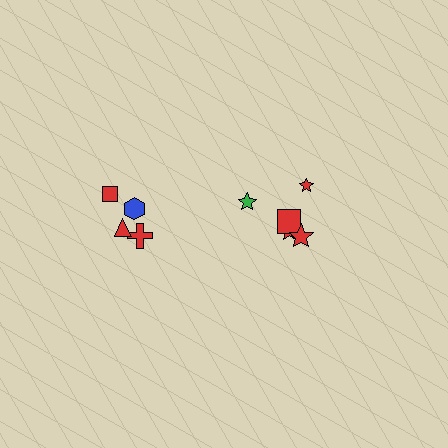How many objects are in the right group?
There are 6 objects.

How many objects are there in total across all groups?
There are 10 objects.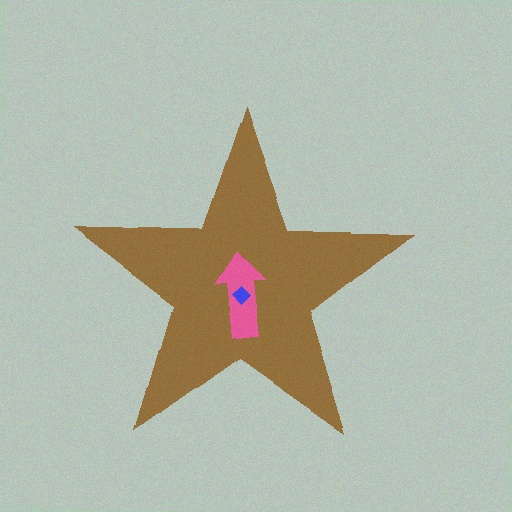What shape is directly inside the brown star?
The pink arrow.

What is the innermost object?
The blue diamond.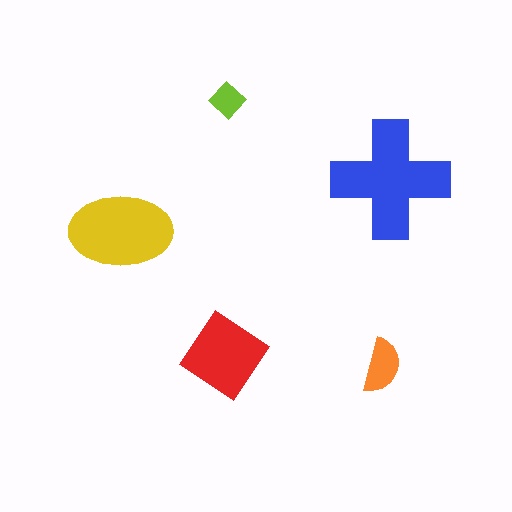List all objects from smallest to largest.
The lime diamond, the orange semicircle, the red diamond, the yellow ellipse, the blue cross.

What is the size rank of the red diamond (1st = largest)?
3rd.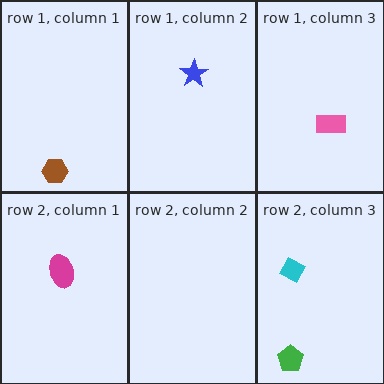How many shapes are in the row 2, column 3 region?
2.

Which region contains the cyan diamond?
The row 2, column 3 region.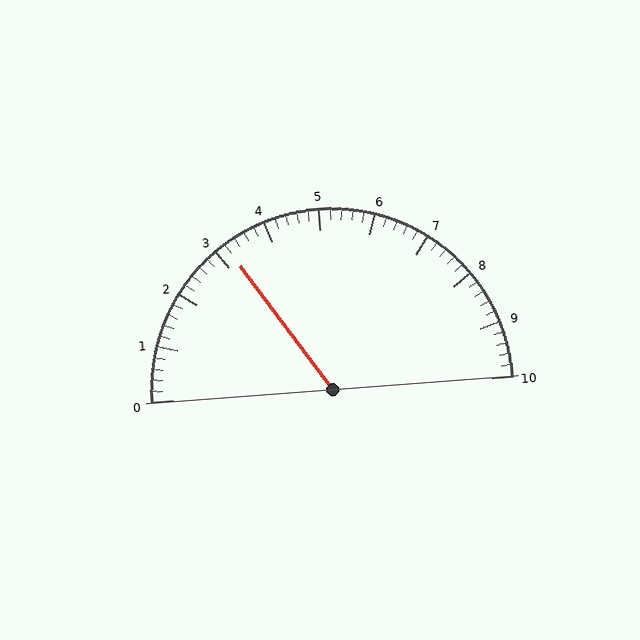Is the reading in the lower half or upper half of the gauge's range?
The reading is in the lower half of the range (0 to 10).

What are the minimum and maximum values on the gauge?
The gauge ranges from 0 to 10.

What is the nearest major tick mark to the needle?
The nearest major tick mark is 3.